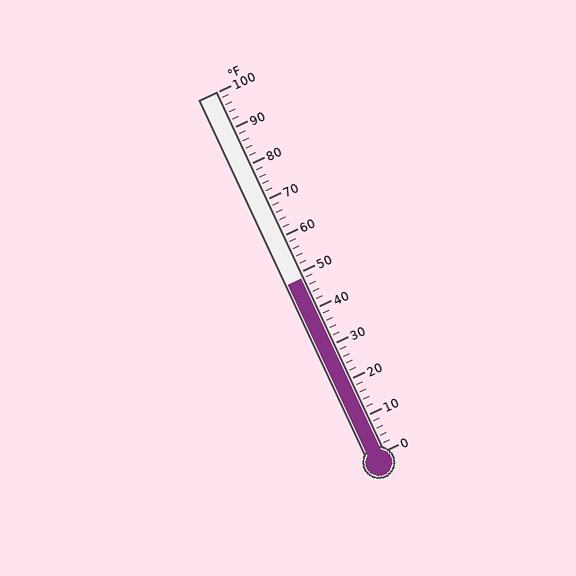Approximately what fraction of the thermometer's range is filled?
The thermometer is filled to approximately 50% of its range.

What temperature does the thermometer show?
The thermometer shows approximately 48°F.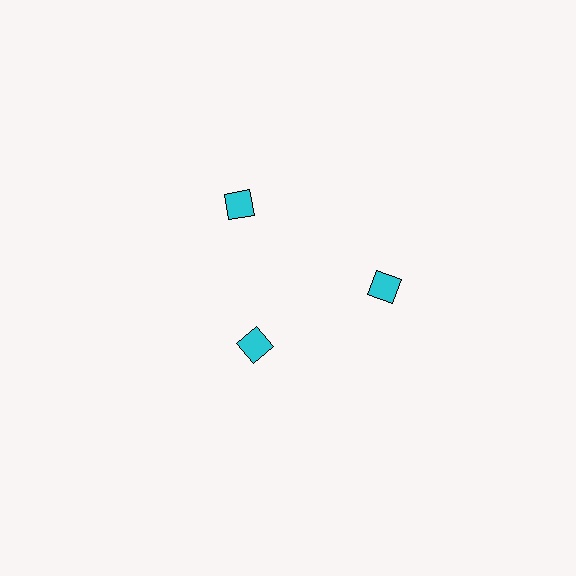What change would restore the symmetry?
The symmetry would be restored by moving it outward, back onto the ring so that all 3 diamonds sit at equal angles and equal distance from the center.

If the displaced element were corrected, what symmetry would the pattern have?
It would have 3-fold rotational symmetry — the pattern would map onto itself every 120 degrees.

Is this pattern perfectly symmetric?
No. The 3 cyan diamonds are arranged in a ring, but one element near the 7 o'clock position is pulled inward toward the center, breaking the 3-fold rotational symmetry.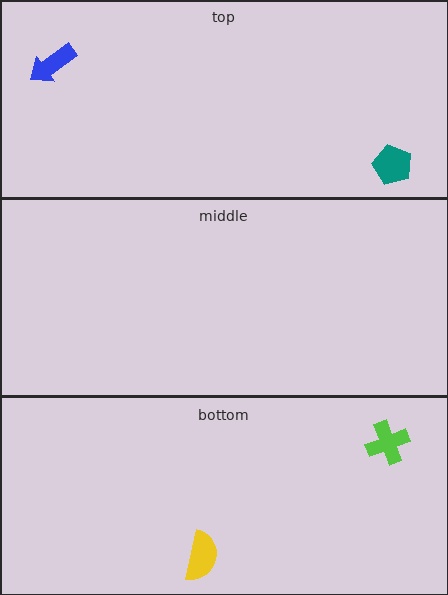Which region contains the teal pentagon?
The top region.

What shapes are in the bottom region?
The yellow semicircle, the lime cross.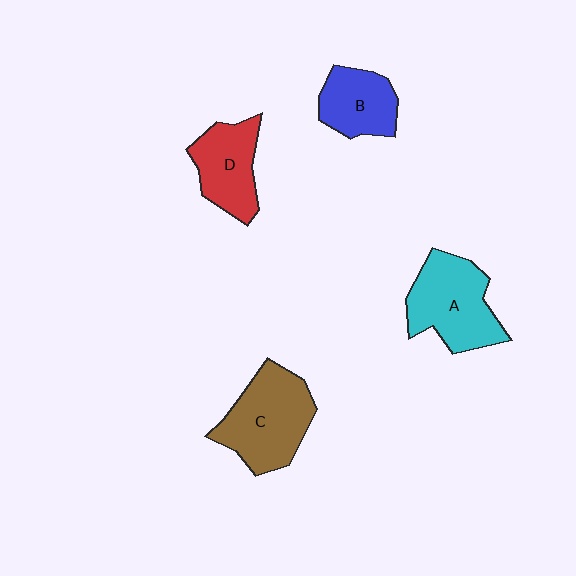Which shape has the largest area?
Shape C (brown).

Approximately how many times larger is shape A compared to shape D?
Approximately 1.3 times.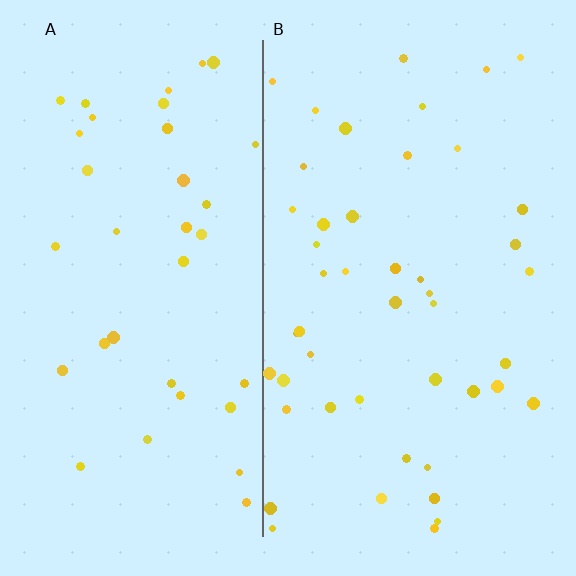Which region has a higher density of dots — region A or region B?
B (the right).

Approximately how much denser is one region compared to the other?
Approximately 1.3× — region B over region A.